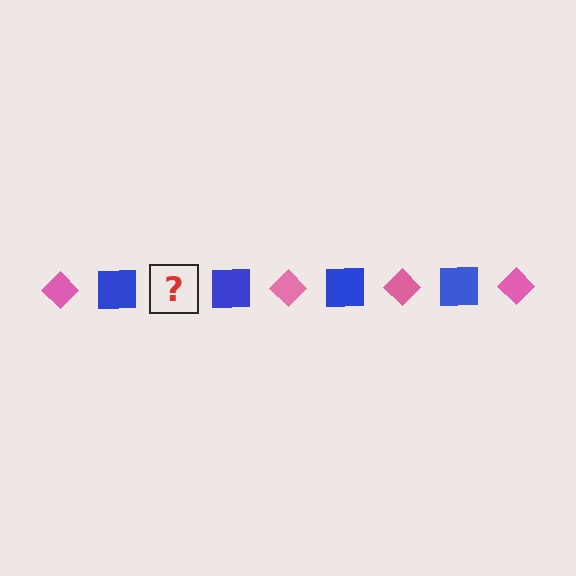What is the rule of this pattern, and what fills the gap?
The rule is that the pattern alternates between pink diamond and blue square. The gap should be filled with a pink diamond.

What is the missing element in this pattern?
The missing element is a pink diamond.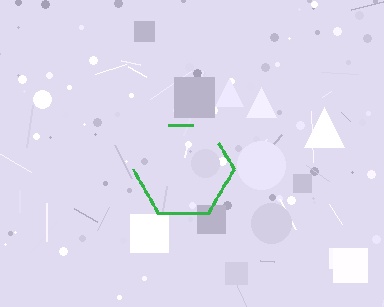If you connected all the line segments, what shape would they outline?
They would outline a hexagon.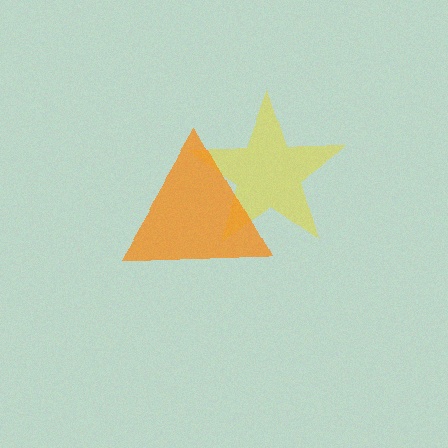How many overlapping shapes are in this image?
There are 2 overlapping shapes in the image.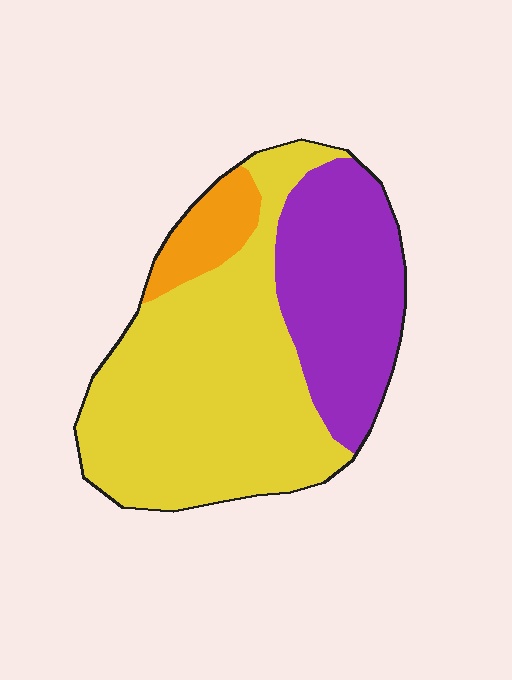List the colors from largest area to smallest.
From largest to smallest: yellow, purple, orange.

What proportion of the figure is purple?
Purple takes up between a quarter and a half of the figure.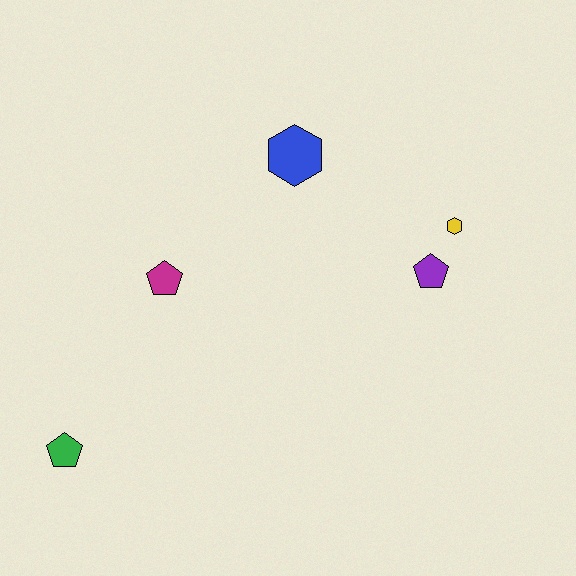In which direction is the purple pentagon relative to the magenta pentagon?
The purple pentagon is to the right of the magenta pentagon.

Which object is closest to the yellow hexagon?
The purple pentagon is closest to the yellow hexagon.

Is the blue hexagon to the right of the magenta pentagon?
Yes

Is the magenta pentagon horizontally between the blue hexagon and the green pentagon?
Yes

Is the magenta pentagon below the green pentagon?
No